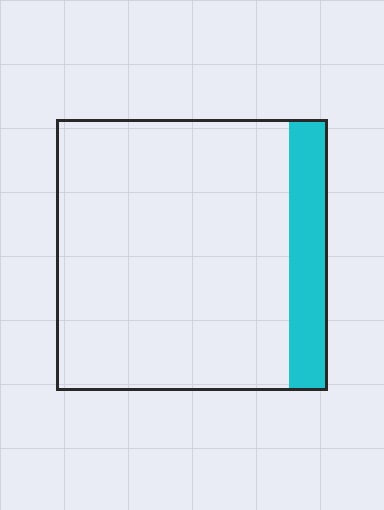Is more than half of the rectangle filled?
No.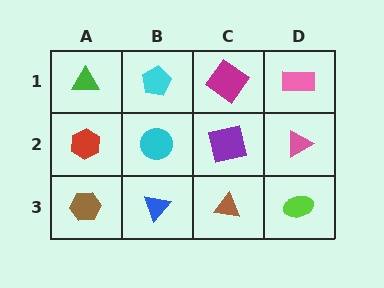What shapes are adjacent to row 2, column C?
A magenta diamond (row 1, column C), a brown triangle (row 3, column C), a cyan circle (row 2, column B), a pink triangle (row 2, column D).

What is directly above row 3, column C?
A purple square.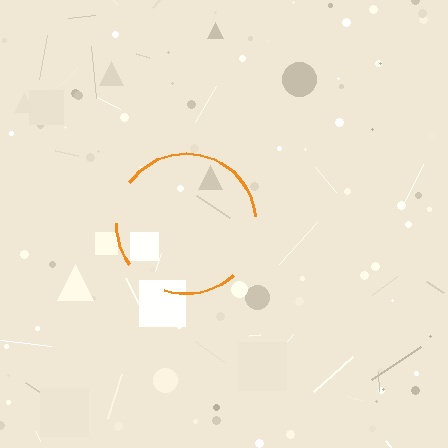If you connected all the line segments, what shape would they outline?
They would outline a circle.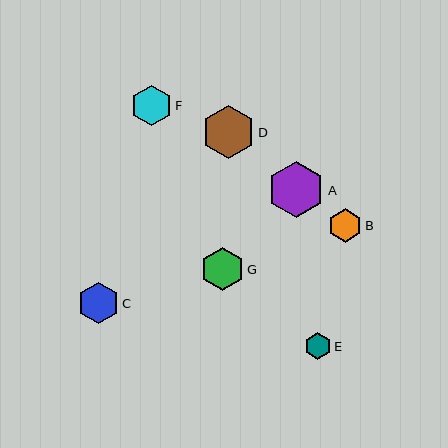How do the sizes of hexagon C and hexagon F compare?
Hexagon C and hexagon F are approximately the same size.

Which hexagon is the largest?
Hexagon A is the largest with a size of approximately 57 pixels.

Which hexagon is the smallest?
Hexagon E is the smallest with a size of approximately 26 pixels.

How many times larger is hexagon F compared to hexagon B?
Hexagon F is approximately 1.2 times the size of hexagon B.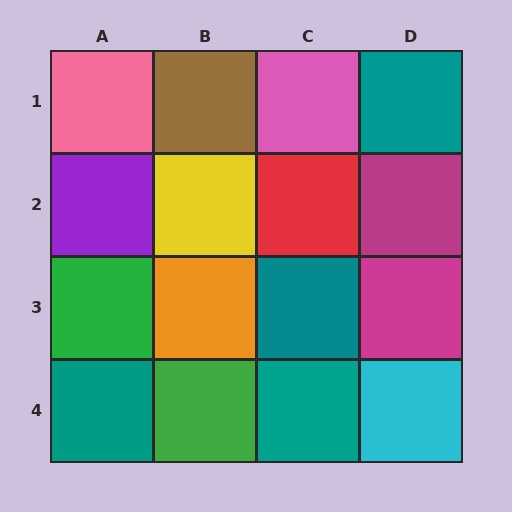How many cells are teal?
4 cells are teal.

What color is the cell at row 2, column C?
Red.